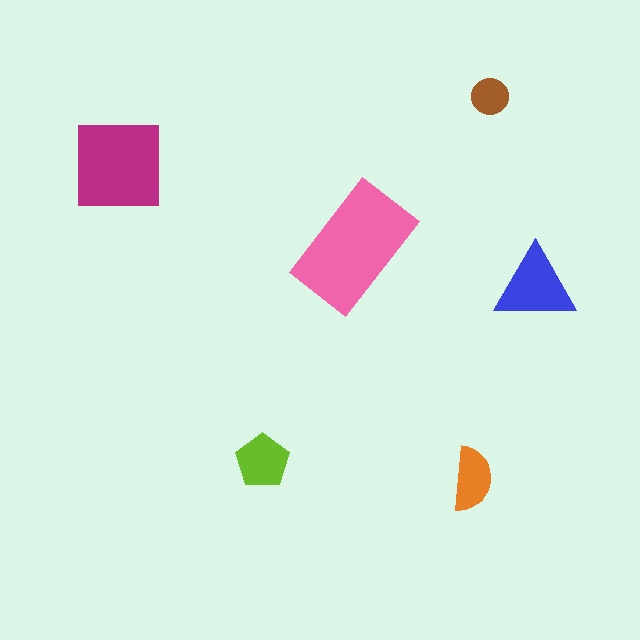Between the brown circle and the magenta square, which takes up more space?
The magenta square.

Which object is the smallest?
The brown circle.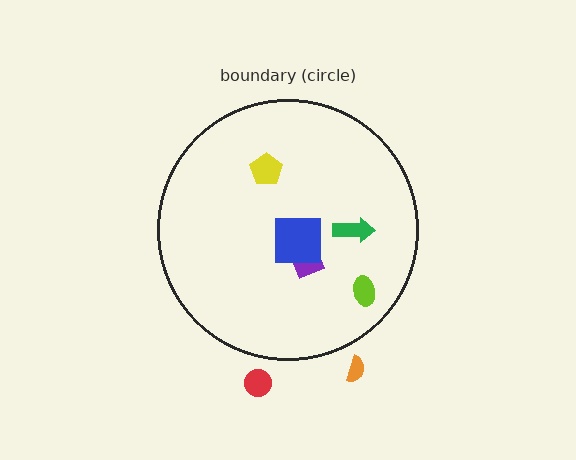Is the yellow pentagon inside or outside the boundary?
Inside.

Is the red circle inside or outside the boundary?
Outside.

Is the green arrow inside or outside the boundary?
Inside.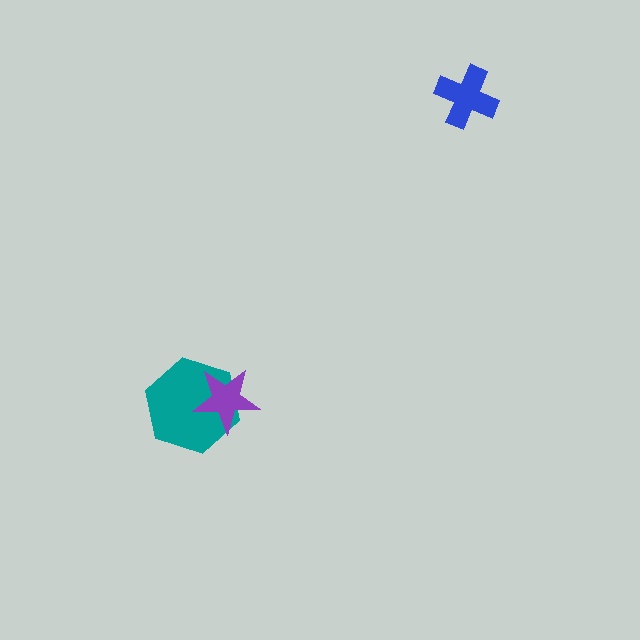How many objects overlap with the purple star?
1 object overlaps with the purple star.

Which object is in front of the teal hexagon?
The purple star is in front of the teal hexagon.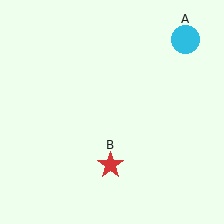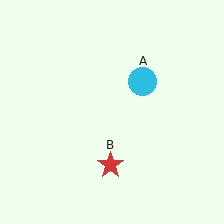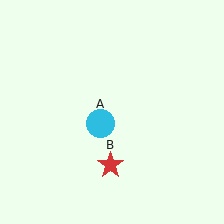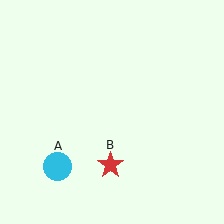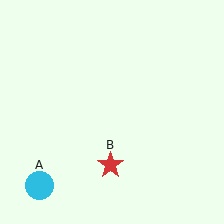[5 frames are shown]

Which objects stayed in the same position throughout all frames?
Red star (object B) remained stationary.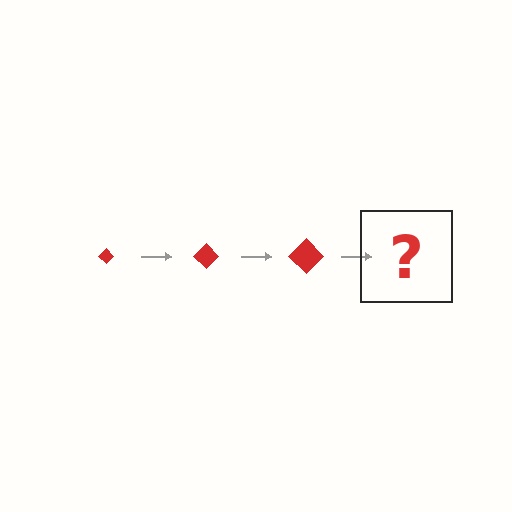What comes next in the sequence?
The next element should be a red diamond, larger than the previous one.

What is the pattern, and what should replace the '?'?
The pattern is that the diamond gets progressively larger each step. The '?' should be a red diamond, larger than the previous one.